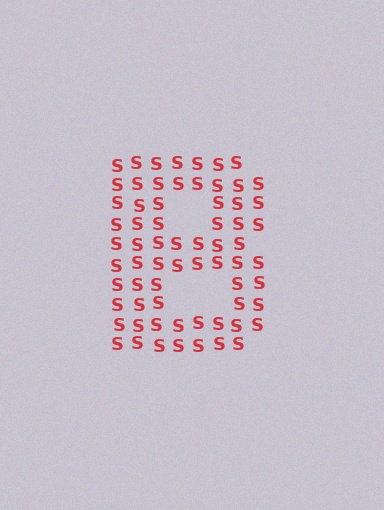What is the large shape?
The large shape is the letter B.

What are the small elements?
The small elements are letter S's.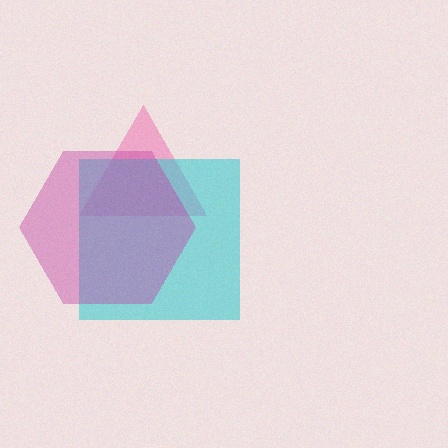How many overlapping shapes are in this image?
There are 3 overlapping shapes in the image.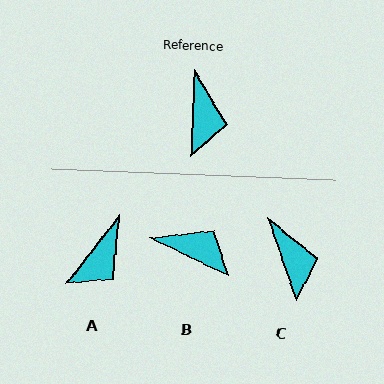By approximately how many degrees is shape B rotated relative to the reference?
Approximately 65 degrees counter-clockwise.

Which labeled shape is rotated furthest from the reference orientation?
B, about 65 degrees away.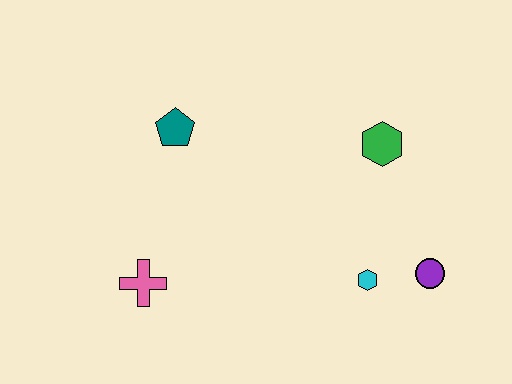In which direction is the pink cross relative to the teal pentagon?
The pink cross is below the teal pentagon.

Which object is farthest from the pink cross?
The purple circle is farthest from the pink cross.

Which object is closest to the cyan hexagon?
The purple circle is closest to the cyan hexagon.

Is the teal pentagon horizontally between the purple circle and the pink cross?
Yes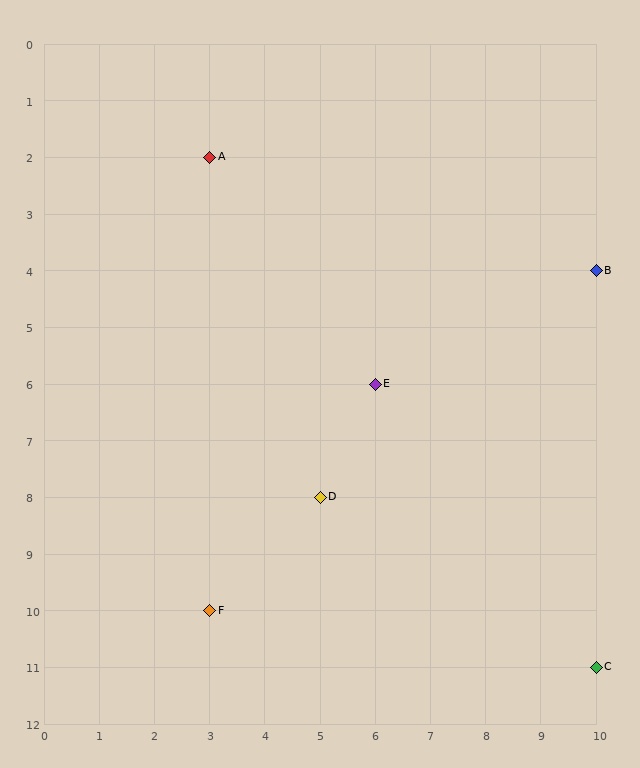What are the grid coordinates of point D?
Point D is at grid coordinates (5, 8).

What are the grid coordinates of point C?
Point C is at grid coordinates (10, 11).